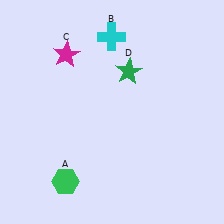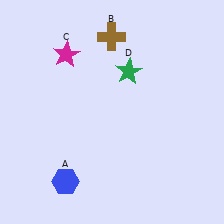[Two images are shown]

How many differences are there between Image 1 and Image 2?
There are 2 differences between the two images.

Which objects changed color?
A changed from green to blue. B changed from cyan to brown.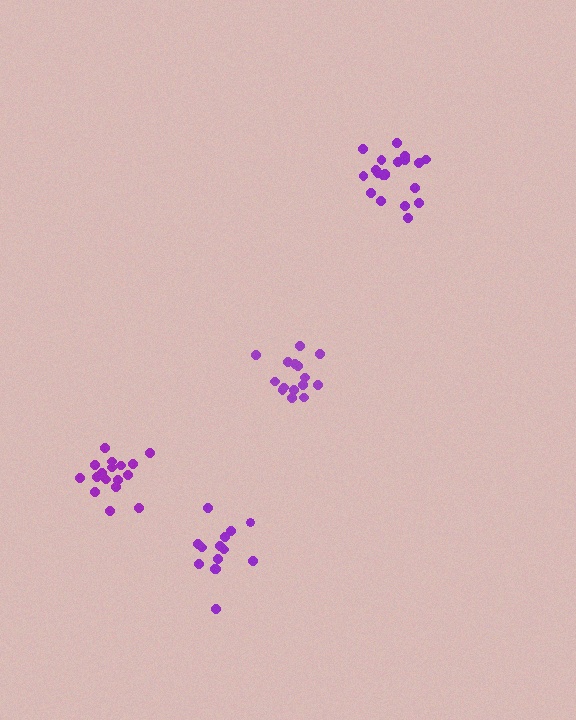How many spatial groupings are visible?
There are 4 spatial groupings.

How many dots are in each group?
Group 1: 17 dots, Group 2: 15 dots, Group 3: 20 dots, Group 4: 14 dots (66 total).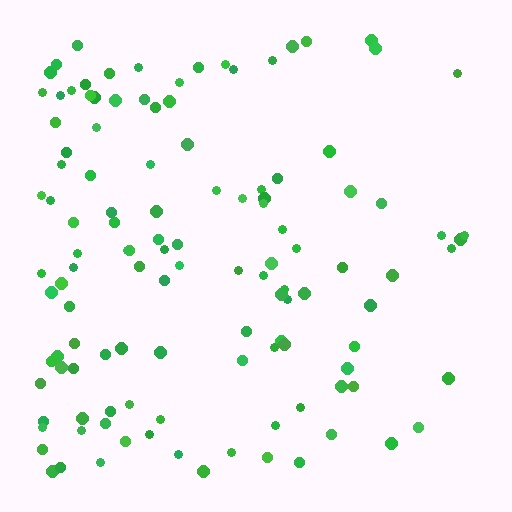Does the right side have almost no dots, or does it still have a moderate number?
Still a moderate number, just noticeably fewer than the left.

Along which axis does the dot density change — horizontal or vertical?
Horizontal.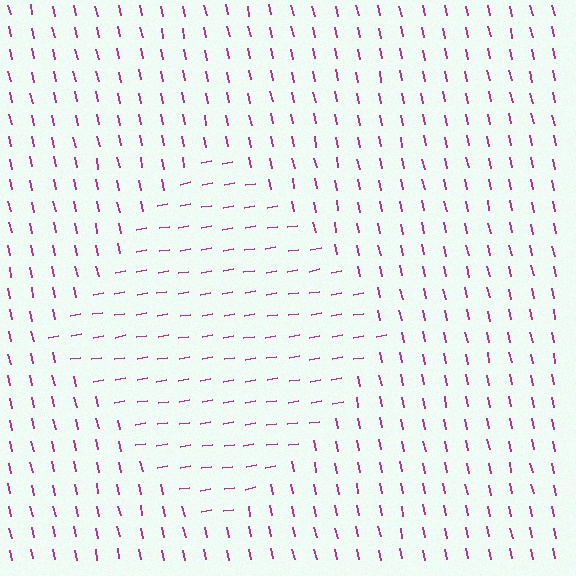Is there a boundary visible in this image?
Yes, there is a texture boundary formed by a change in line orientation.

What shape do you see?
I see a diamond.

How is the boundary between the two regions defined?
The boundary is defined purely by a change in line orientation (approximately 87 degrees difference). All lines are the same color and thickness.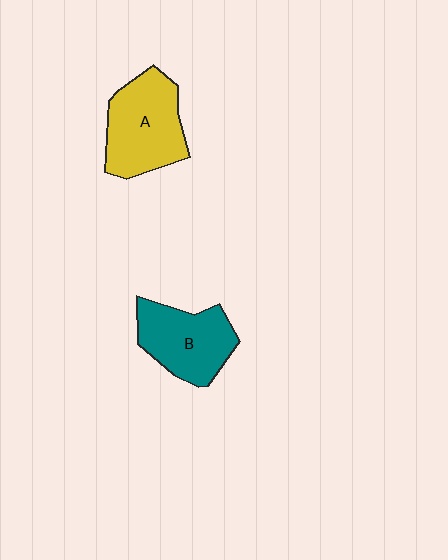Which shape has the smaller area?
Shape B (teal).